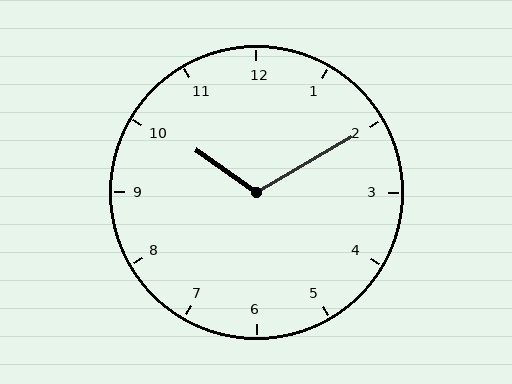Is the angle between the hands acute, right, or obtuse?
It is obtuse.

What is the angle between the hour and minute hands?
Approximately 115 degrees.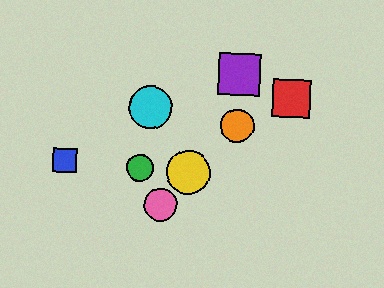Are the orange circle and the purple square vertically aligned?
Yes, both are at x≈238.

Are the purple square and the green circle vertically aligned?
No, the purple square is at x≈240 and the green circle is at x≈140.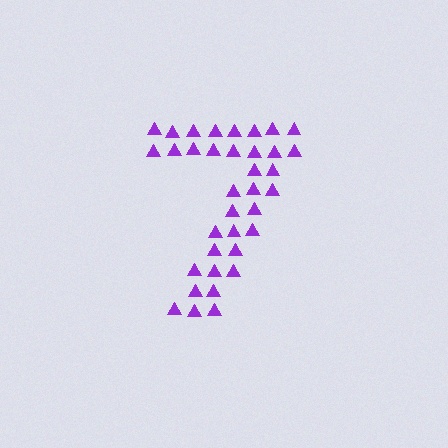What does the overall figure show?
The overall figure shows the digit 7.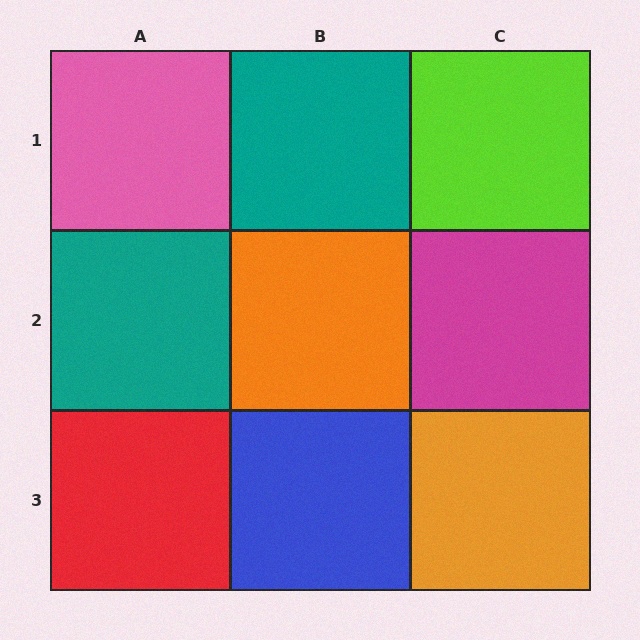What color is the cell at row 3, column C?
Orange.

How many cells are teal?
2 cells are teal.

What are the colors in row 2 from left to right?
Teal, orange, magenta.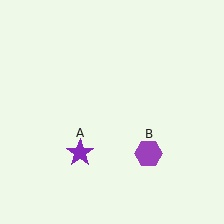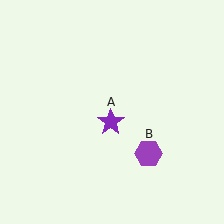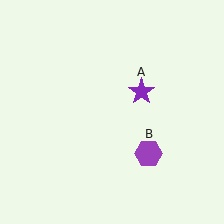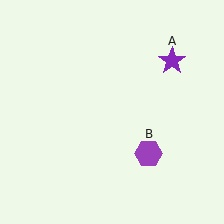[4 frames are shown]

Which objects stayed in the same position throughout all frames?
Purple hexagon (object B) remained stationary.